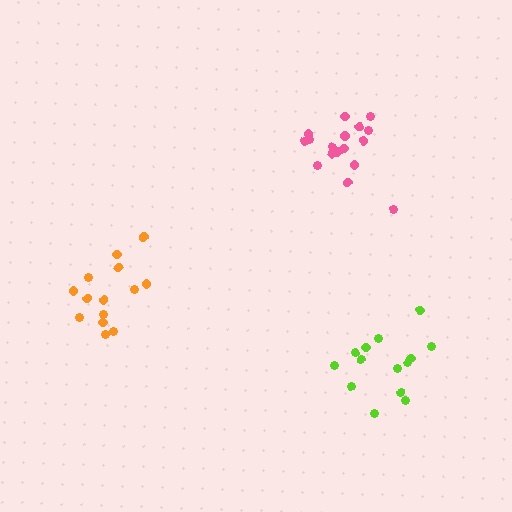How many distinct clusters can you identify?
There are 3 distinct clusters.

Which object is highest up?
The pink cluster is topmost.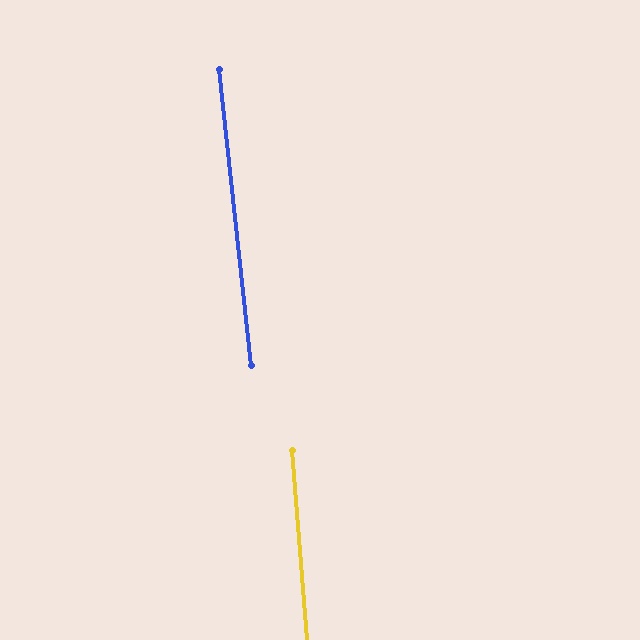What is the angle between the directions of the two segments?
Approximately 2 degrees.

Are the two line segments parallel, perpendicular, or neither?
Parallel — their directions differ by only 1.7°.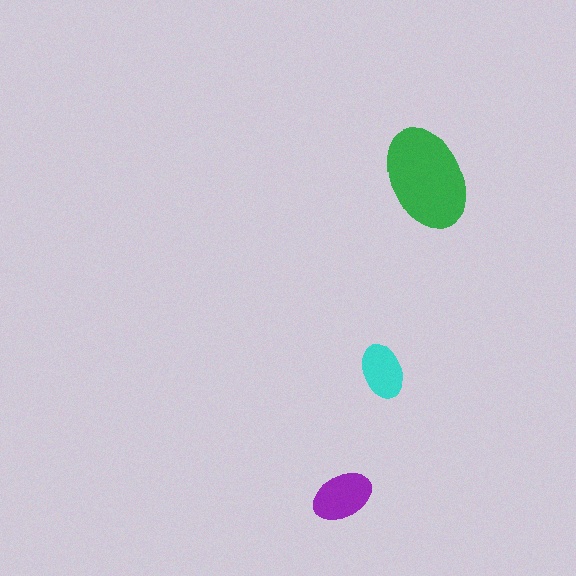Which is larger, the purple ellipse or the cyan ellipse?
The purple one.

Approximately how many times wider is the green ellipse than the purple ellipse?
About 1.5 times wider.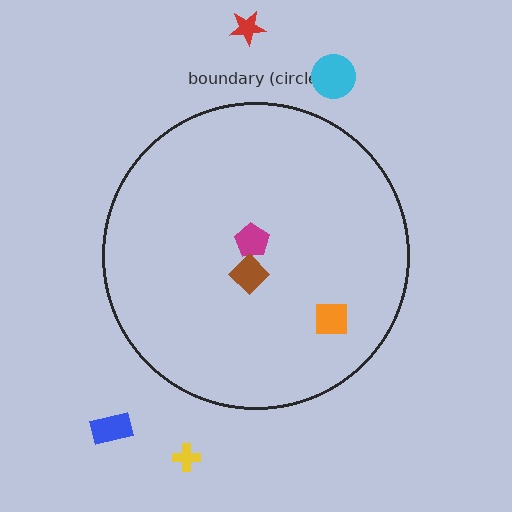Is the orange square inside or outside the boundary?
Inside.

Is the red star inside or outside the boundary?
Outside.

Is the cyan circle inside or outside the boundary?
Outside.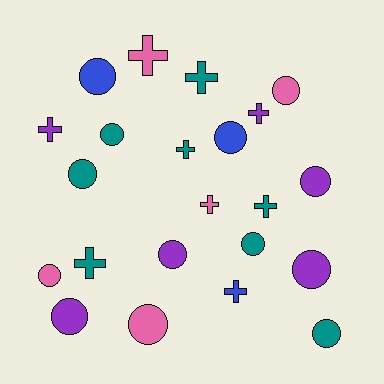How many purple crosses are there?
There are 2 purple crosses.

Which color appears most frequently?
Teal, with 8 objects.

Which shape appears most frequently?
Circle, with 13 objects.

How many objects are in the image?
There are 22 objects.